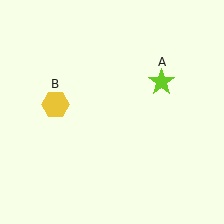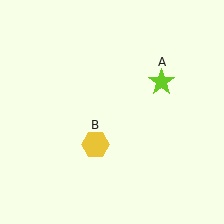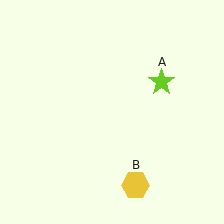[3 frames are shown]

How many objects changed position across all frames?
1 object changed position: yellow hexagon (object B).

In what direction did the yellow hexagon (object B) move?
The yellow hexagon (object B) moved down and to the right.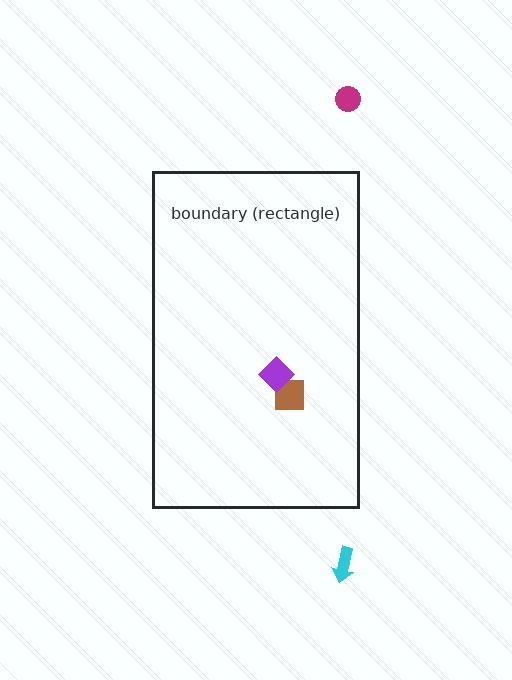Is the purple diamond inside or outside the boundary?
Inside.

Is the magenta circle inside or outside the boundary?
Outside.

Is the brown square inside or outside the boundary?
Inside.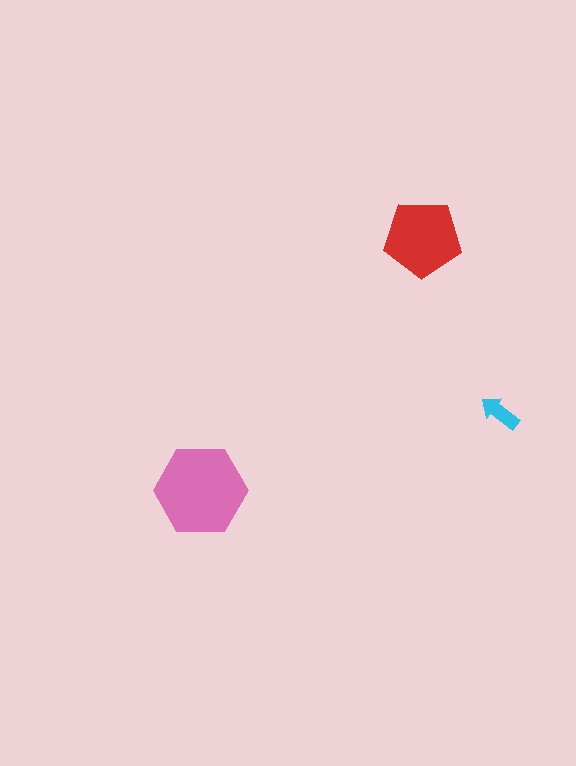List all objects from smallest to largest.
The cyan arrow, the red pentagon, the pink hexagon.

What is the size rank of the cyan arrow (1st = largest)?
3rd.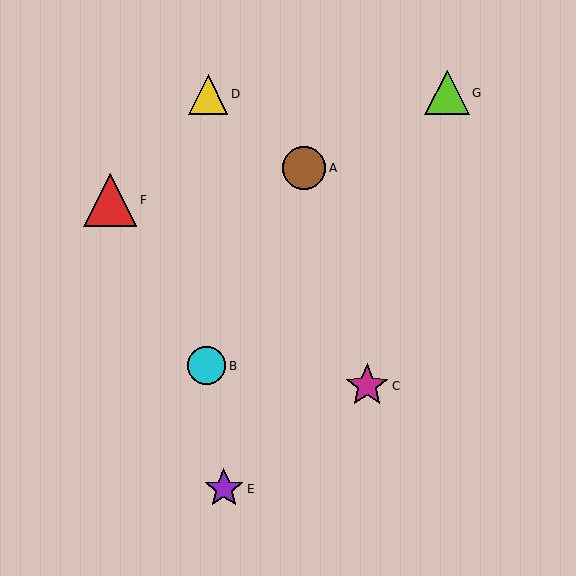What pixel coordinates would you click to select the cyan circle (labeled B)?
Click at (207, 366) to select the cyan circle B.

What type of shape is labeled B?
Shape B is a cyan circle.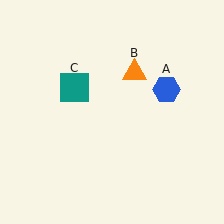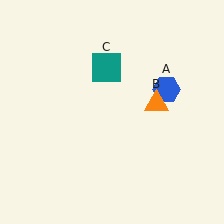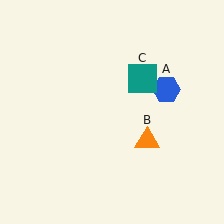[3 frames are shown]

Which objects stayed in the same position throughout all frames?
Blue hexagon (object A) remained stationary.